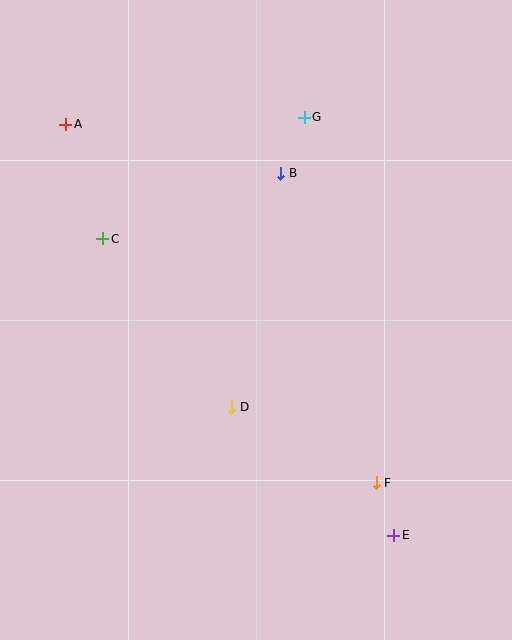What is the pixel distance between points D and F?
The distance between D and F is 163 pixels.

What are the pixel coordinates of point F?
Point F is at (376, 483).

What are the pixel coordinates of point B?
Point B is at (281, 173).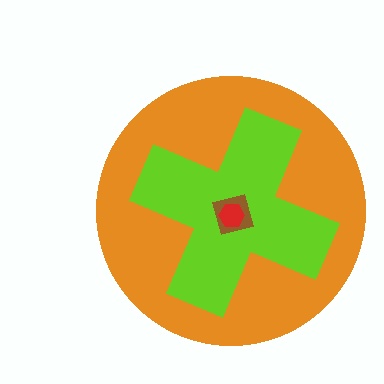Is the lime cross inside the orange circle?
Yes.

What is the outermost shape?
The orange circle.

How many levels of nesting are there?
4.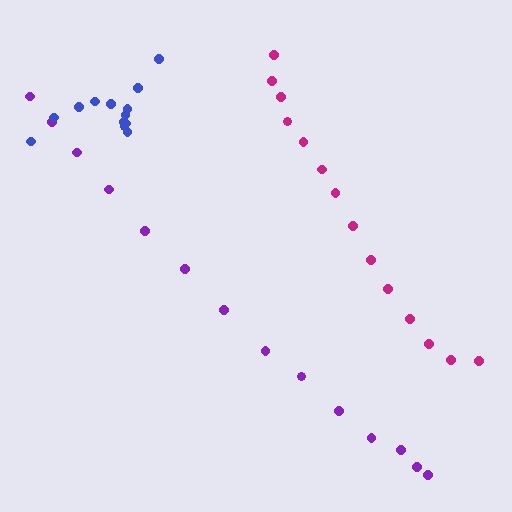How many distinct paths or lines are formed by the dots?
There are 3 distinct paths.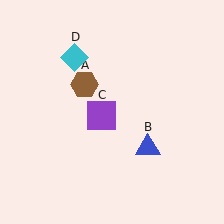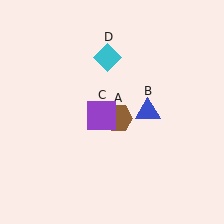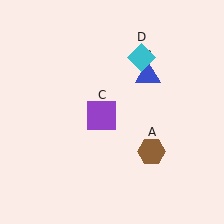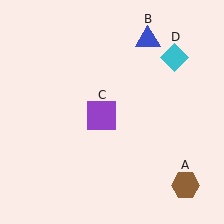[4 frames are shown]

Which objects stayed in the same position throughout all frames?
Purple square (object C) remained stationary.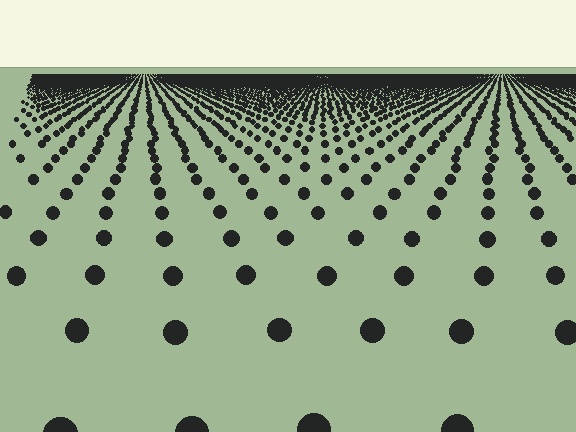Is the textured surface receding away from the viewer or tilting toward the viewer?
The surface is receding away from the viewer. Texture elements get smaller and denser toward the top.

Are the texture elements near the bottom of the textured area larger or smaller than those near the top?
Larger. Near the bottom, elements are closer to the viewer and appear at a bigger on-screen size.